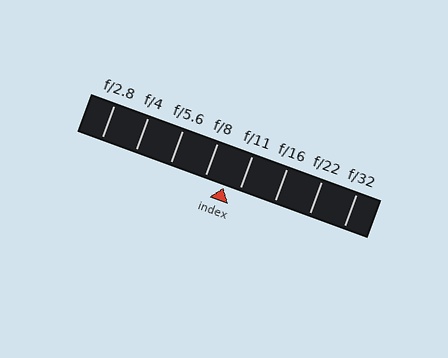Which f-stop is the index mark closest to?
The index mark is closest to f/11.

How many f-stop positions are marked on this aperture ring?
There are 8 f-stop positions marked.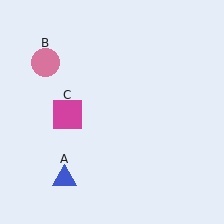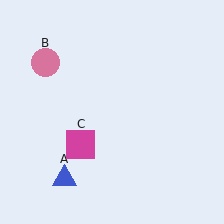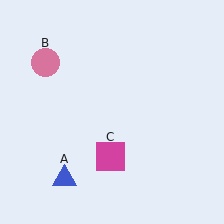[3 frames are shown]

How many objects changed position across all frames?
1 object changed position: magenta square (object C).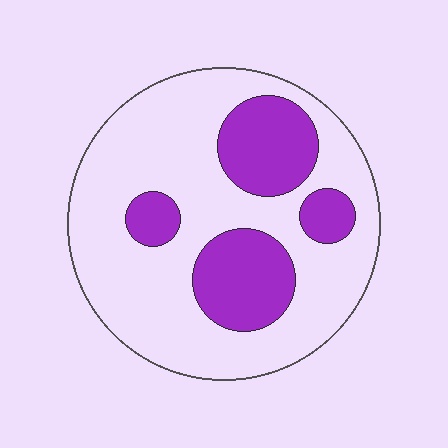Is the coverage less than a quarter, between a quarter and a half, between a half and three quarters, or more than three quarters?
Between a quarter and a half.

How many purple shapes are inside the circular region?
4.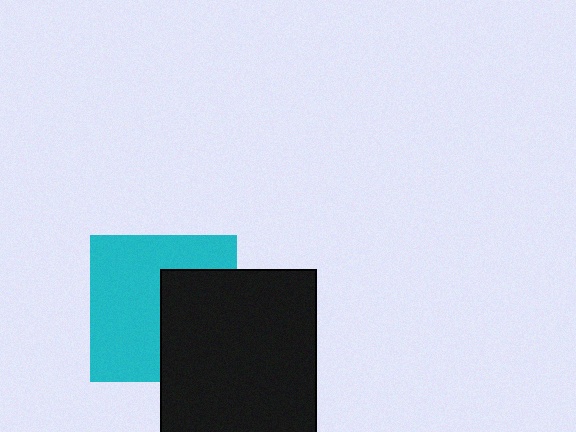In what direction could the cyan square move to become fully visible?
The cyan square could move left. That would shift it out from behind the black rectangle entirely.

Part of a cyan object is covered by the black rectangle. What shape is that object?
It is a square.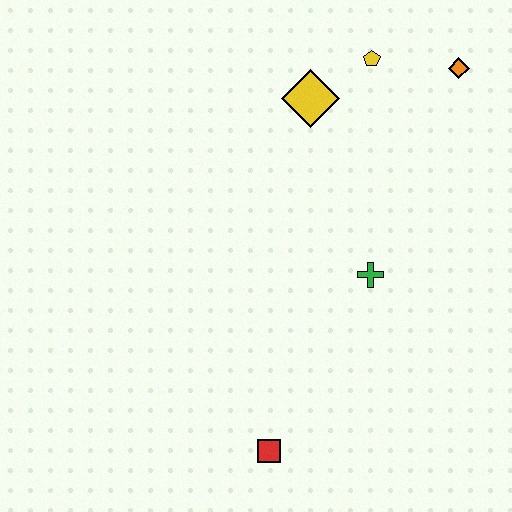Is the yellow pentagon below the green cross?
No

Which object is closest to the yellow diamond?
The yellow pentagon is closest to the yellow diamond.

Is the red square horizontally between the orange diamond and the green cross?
No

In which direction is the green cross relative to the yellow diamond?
The green cross is below the yellow diamond.